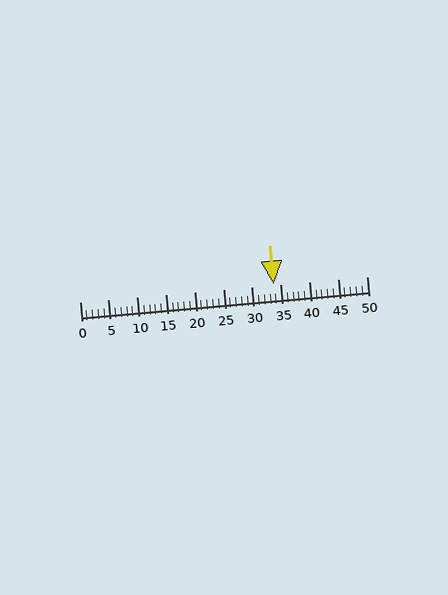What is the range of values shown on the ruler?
The ruler shows values from 0 to 50.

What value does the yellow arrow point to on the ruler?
The yellow arrow points to approximately 34.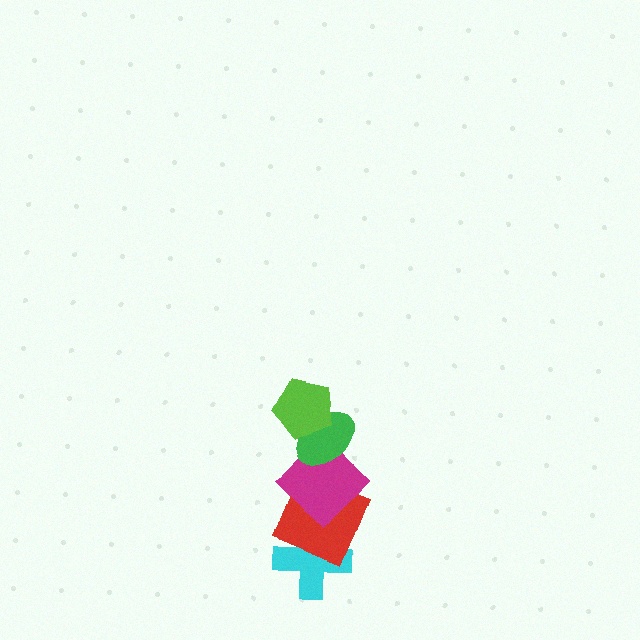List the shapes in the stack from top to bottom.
From top to bottom: the lime pentagon, the green ellipse, the magenta diamond, the red square, the cyan cross.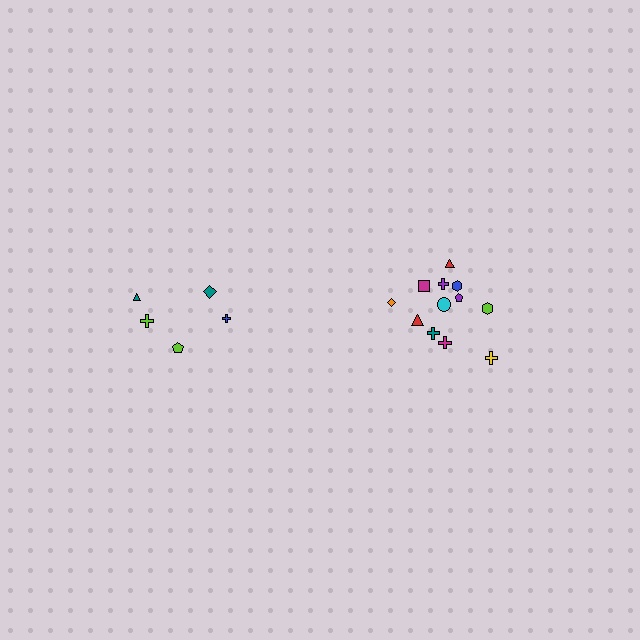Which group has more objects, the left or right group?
The right group.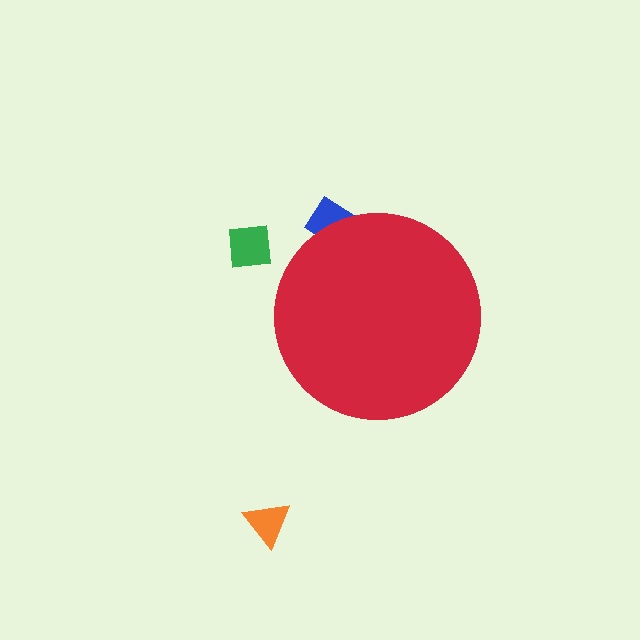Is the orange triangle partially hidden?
No, the orange triangle is fully visible.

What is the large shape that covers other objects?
A red circle.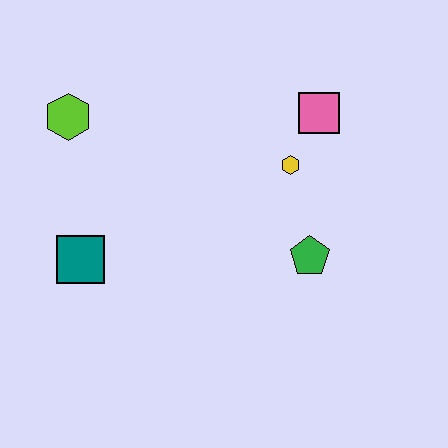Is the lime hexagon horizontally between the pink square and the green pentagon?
No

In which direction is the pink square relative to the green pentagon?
The pink square is above the green pentagon.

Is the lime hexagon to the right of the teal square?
No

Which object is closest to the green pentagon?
The yellow hexagon is closest to the green pentagon.